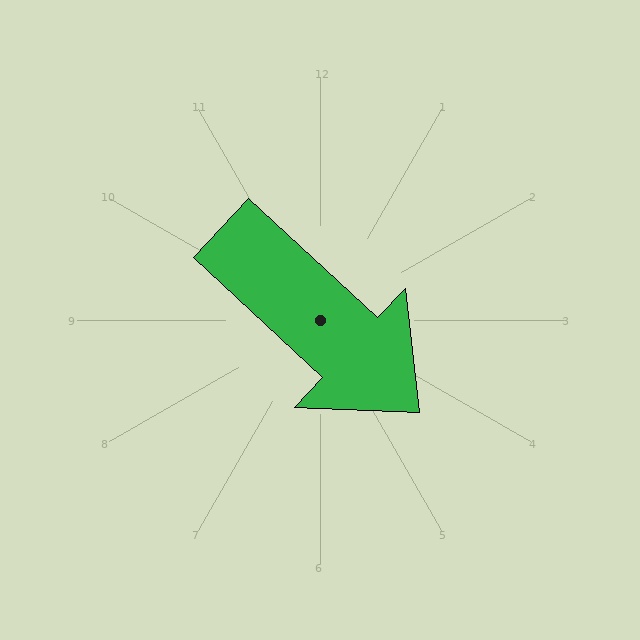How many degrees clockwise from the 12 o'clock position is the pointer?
Approximately 133 degrees.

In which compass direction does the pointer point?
Southeast.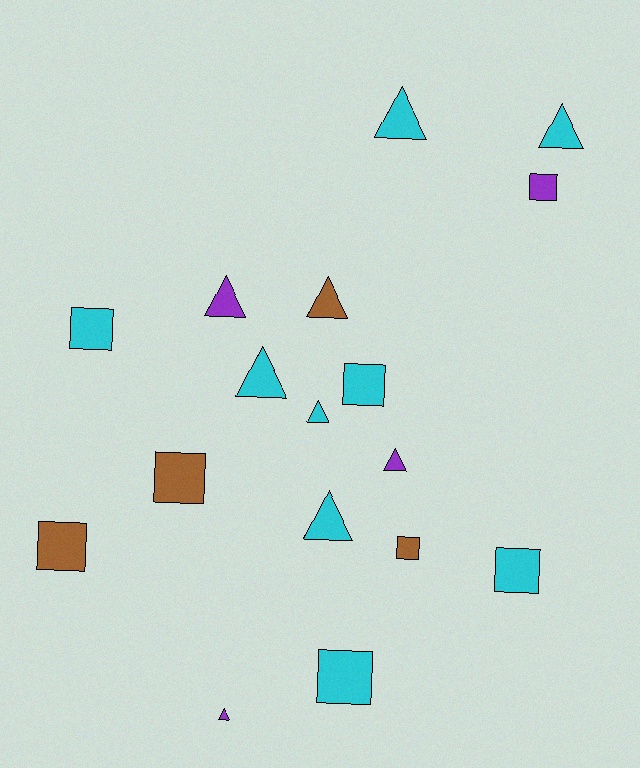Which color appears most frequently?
Cyan, with 9 objects.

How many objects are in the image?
There are 17 objects.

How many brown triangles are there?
There is 1 brown triangle.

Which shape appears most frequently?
Triangle, with 9 objects.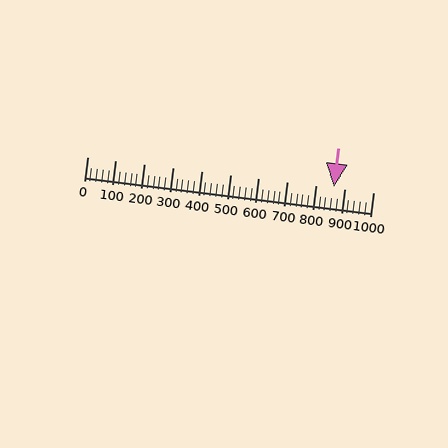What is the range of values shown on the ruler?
The ruler shows values from 0 to 1000.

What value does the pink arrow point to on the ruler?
The pink arrow points to approximately 864.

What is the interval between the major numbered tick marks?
The major tick marks are spaced 100 units apart.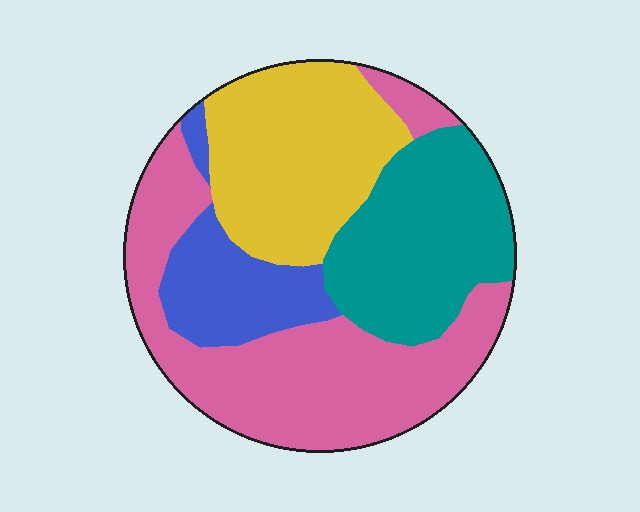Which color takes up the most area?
Pink, at roughly 40%.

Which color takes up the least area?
Blue, at roughly 15%.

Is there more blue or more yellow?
Yellow.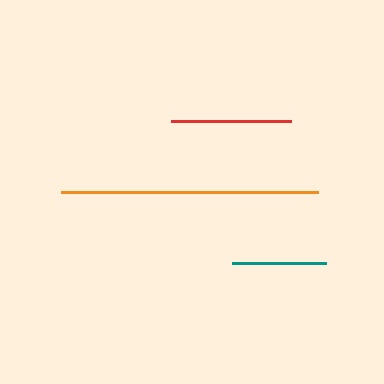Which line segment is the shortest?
The teal line is the shortest at approximately 94 pixels.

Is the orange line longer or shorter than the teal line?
The orange line is longer than the teal line.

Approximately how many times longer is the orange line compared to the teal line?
The orange line is approximately 2.7 times the length of the teal line.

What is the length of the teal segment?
The teal segment is approximately 94 pixels long.